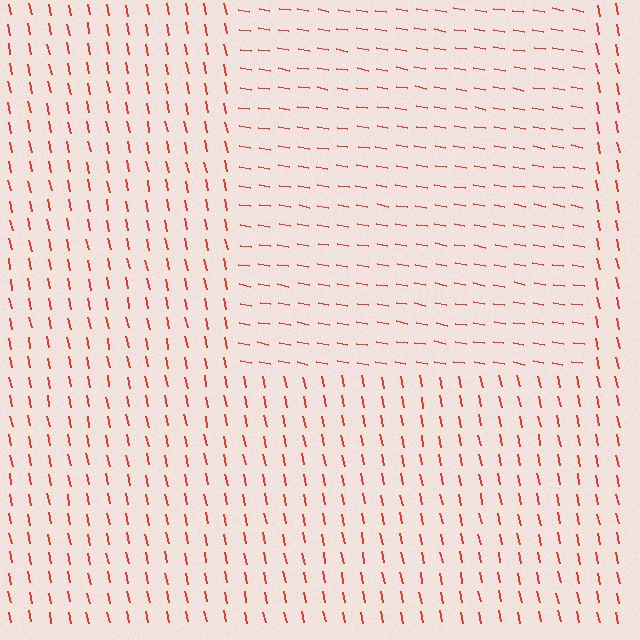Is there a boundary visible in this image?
Yes, there is a texture boundary formed by a change in line orientation.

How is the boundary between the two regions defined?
The boundary is defined purely by a change in line orientation (approximately 68 degrees difference). All lines are the same color and thickness.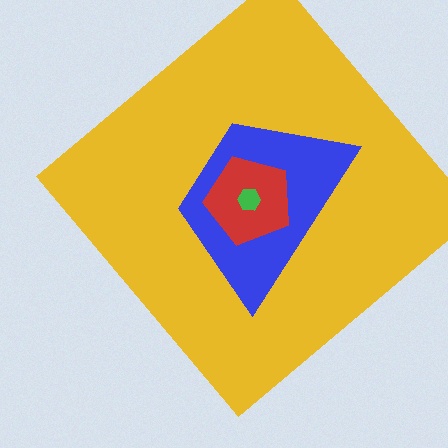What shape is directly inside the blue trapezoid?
The red pentagon.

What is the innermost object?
The green hexagon.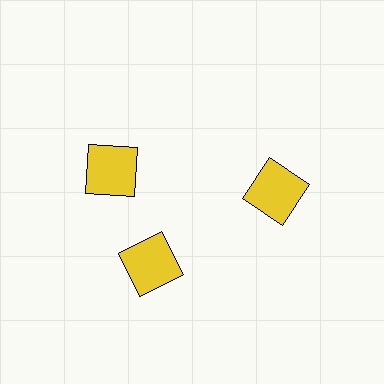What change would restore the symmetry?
The symmetry would be restored by rotating it back into even spacing with its neighbors so that all 3 squares sit at equal angles and equal distance from the center.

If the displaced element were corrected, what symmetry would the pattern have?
It would have 3-fold rotational symmetry — the pattern would map onto itself every 120 degrees.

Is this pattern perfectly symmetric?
No. The 3 yellow squares are arranged in a ring, but one element near the 11 o'clock position is rotated out of alignment along the ring, breaking the 3-fold rotational symmetry.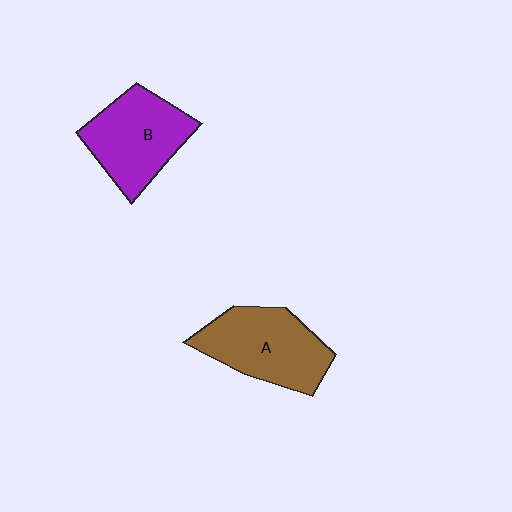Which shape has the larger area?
Shape A (brown).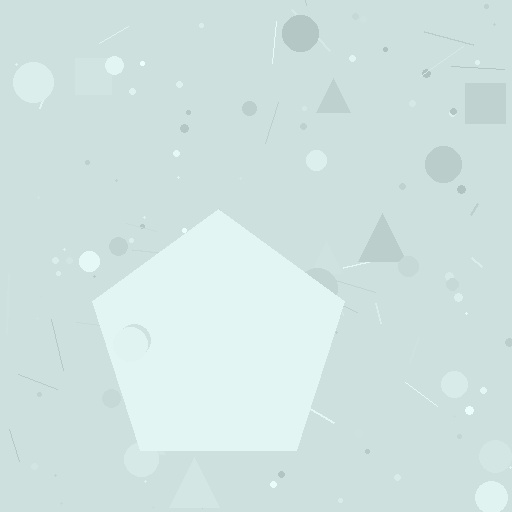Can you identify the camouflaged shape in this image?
The camouflaged shape is a pentagon.